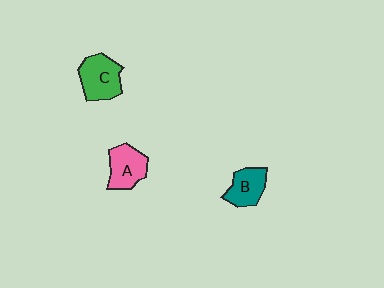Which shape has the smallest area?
Shape B (teal).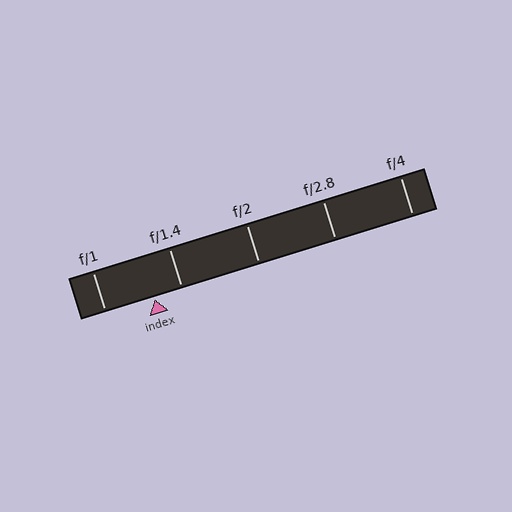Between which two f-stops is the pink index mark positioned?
The index mark is between f/1 and f/1.4.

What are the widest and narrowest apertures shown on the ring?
The widest aperture shown is f/1 and the narrowest is f/4.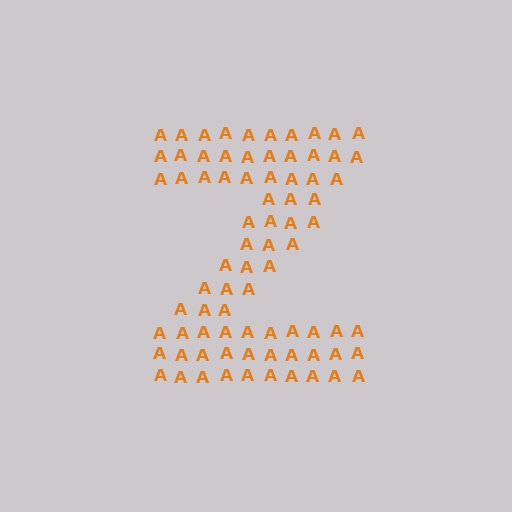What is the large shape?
The large shape is the letter Z.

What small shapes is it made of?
It is made of small letter A's.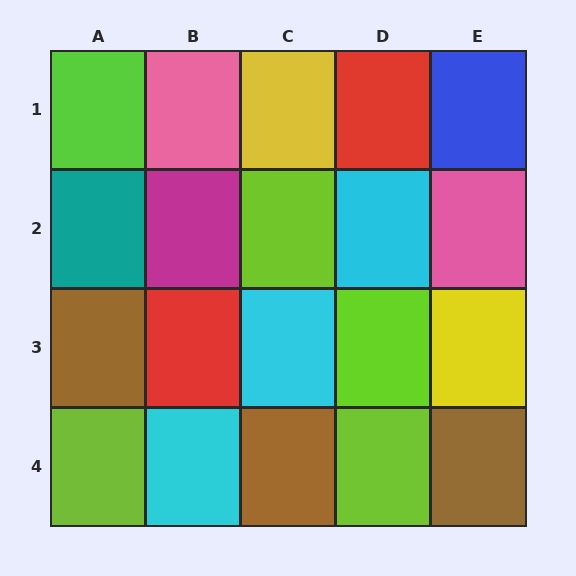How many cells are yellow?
2 cells are yellow.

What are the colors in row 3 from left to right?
Brown, red, cyan, lime, yellow.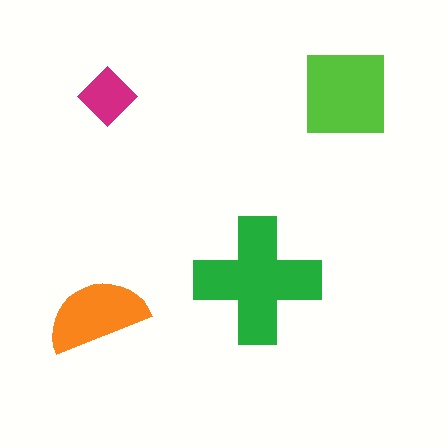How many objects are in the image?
There are 4 objects in the image.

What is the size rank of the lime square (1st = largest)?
2nd.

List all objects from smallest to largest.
The magenta diamond, the orange semicircle, the lime square, the green cross.